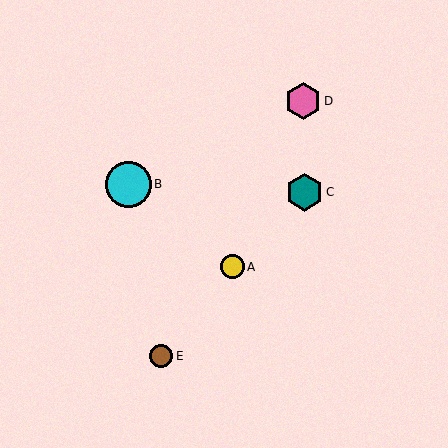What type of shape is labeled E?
Shape E is a brown circle.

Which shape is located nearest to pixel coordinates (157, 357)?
The brown circle (labeled E) at (161, 356) is nearest to that location.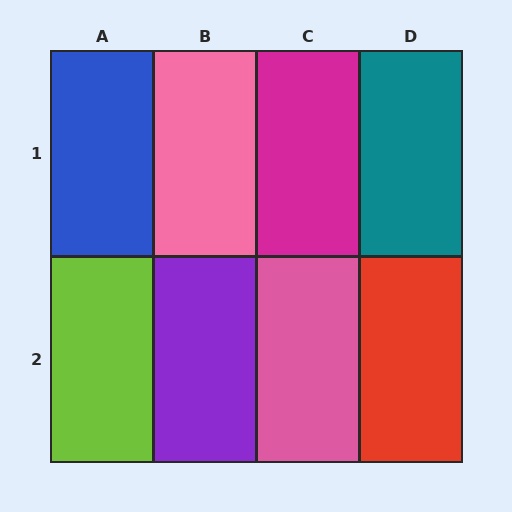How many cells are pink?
2 cells are pink.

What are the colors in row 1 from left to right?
Blue, pink, magenta, teal.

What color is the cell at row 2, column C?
Pink.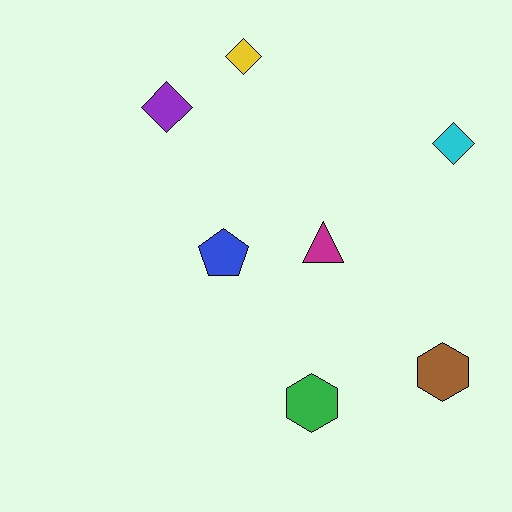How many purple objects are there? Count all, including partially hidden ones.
There is 1 purple object.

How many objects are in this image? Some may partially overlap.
There are 7 objects.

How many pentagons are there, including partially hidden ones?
There is 1 pentagon.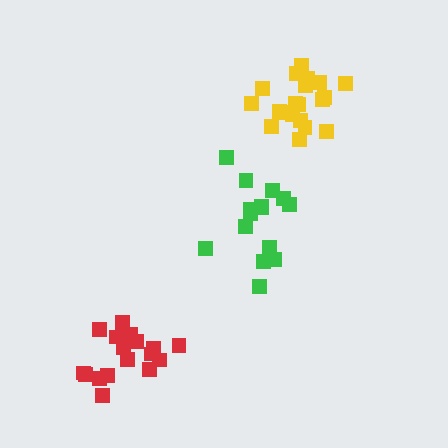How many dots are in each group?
Group 1: 15 dots, Group 2: 17 dots, Group 3: 20 dots (52 total).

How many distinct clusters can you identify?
There are 3 distinct clusters.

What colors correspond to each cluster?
The clusters are colored: green, red, yellow.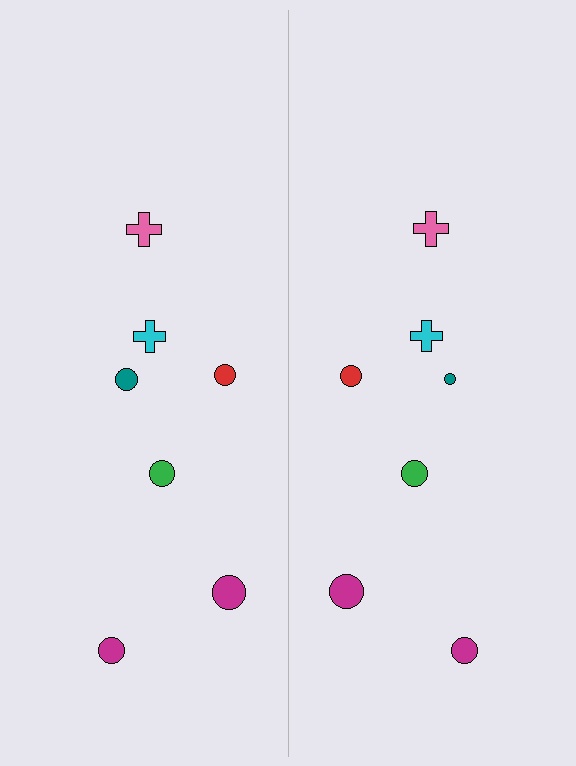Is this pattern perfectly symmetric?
No, the pattern is not perfectly symmetric. The teal circle on the right side has a different size than its mirror counterpart.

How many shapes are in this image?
There are 14 shapes in this image.